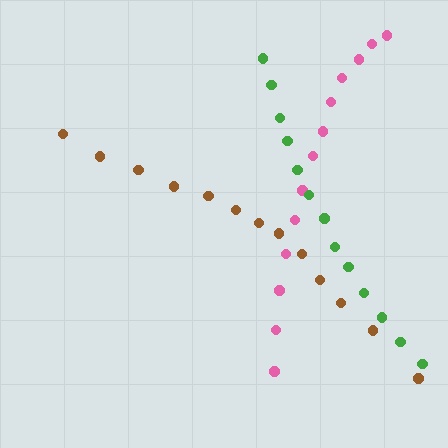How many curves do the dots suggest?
There are 3 distinct paths.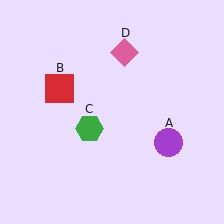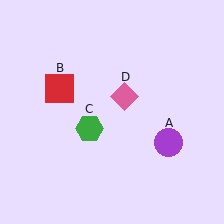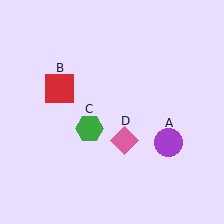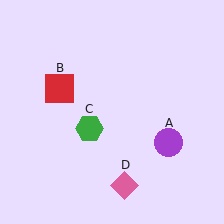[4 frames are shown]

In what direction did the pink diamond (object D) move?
The pink diamond (object D) moved down.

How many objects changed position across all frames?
1 object changed position: pink diamond (object D).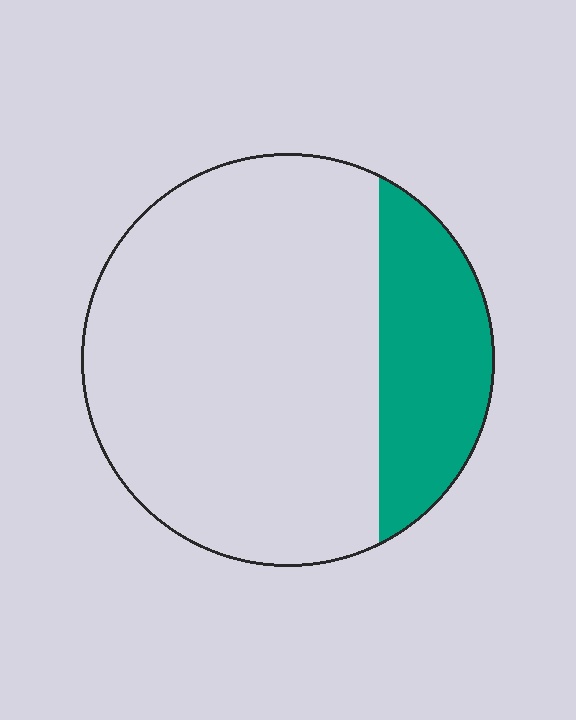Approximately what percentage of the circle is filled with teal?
Approximately 25%.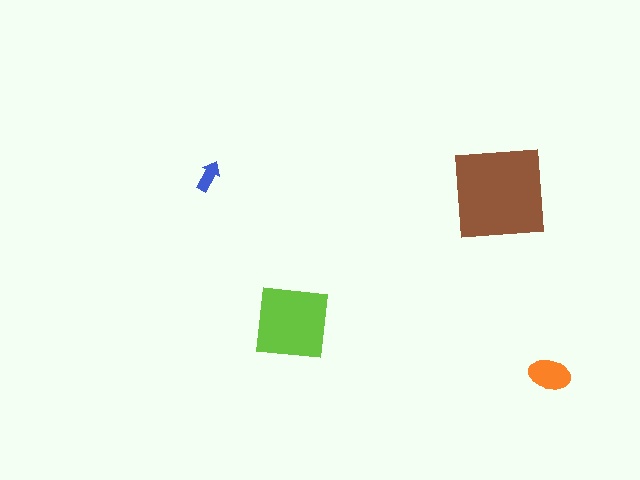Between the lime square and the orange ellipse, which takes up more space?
The lime square.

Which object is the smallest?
The blue arrow.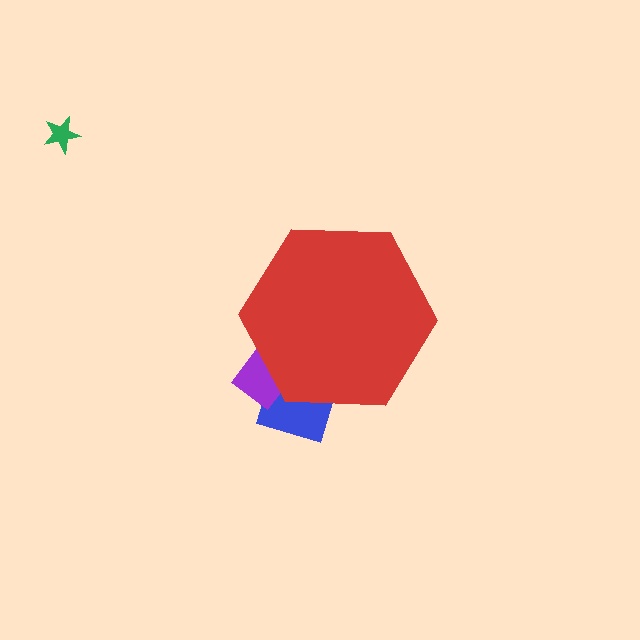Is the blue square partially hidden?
Yes, the blue square is partially hidden behind the red hexagon.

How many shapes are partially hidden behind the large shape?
2 shapes are partially hidden.